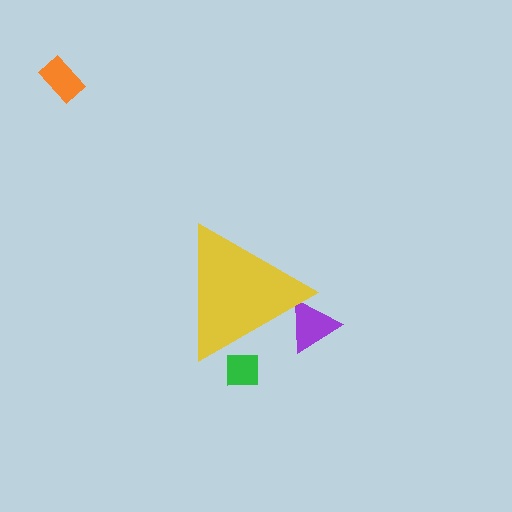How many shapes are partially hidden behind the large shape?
2 shapes are partially hidden.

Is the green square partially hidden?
Yes, the green square is partially hidden behind the yellow triangle.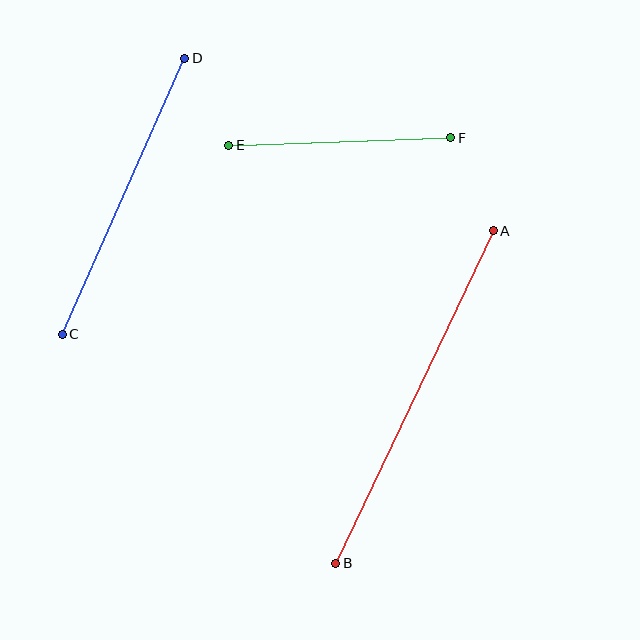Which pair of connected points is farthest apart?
Points A and B are farthest apart.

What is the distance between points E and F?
The distance is approximately 222 pixels.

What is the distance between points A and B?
The distance is approximately 368 pixels.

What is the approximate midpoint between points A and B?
The midpoint is at approximately (414, 397) pixels.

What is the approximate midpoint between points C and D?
The midpoint is at approximately (123, 196) pixels.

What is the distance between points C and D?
The distance is approximately 302 pixels.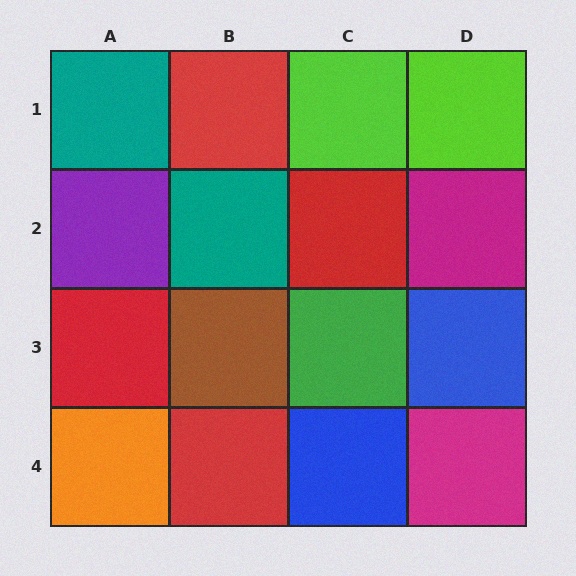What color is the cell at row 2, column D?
Magenta.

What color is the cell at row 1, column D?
Lime.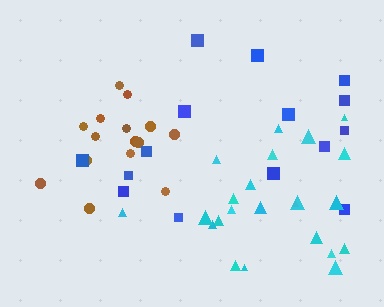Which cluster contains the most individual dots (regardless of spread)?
Cyan (23).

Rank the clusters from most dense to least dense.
brown, cyan, blue.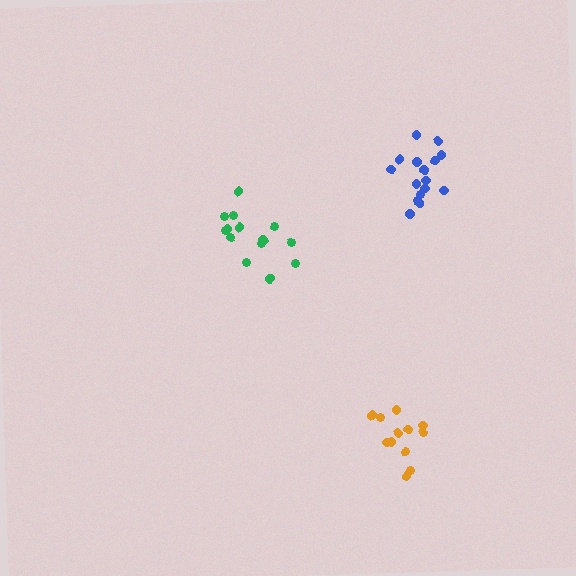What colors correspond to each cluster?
The clusters are colored: green, orange, blue.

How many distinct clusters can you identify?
There are 3 distinct clusters.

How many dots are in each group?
Group 1: 14 dots, Group 2: 12 dots, Group 3: 16 dots (42 total).